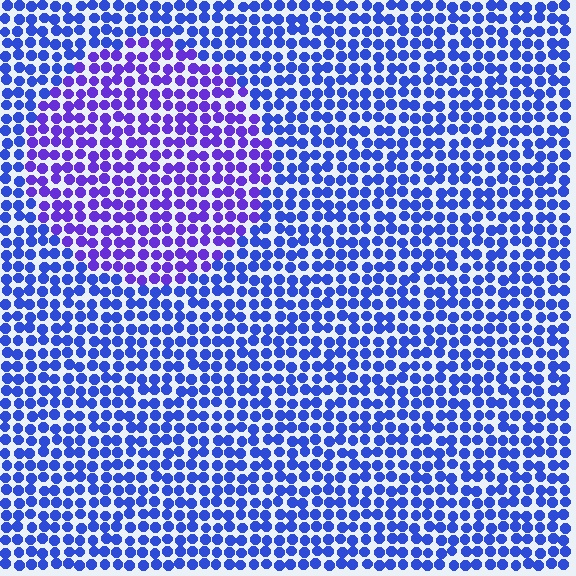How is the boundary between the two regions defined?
The boundary is defined purely by a slight shift in hue (about 31 degrees). Spacing, size, and orientation are identical on both sides.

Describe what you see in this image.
The image is filled with small blue elements in a uniform arrangement. A circle-shaped region is visible where the elements are tinted to a slightly different hue, forming a subtle color boundary.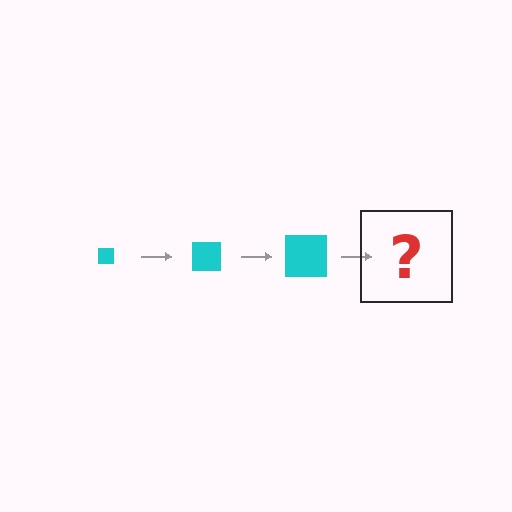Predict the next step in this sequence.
The next step is a cyan square, larger than the previous one.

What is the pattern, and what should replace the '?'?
The pattern is that the square gets progressively larger each step. The '?' should be a cyan square, larger than the previous one.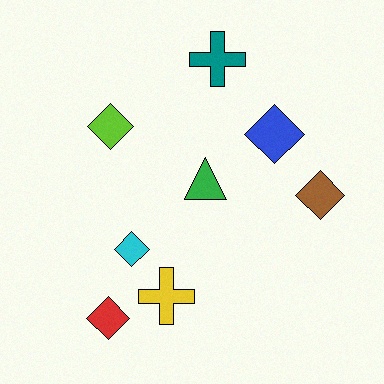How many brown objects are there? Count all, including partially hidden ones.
There is 1 brown object.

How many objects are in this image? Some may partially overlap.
There are 8 objects.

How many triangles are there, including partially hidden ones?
There is 1 triangle.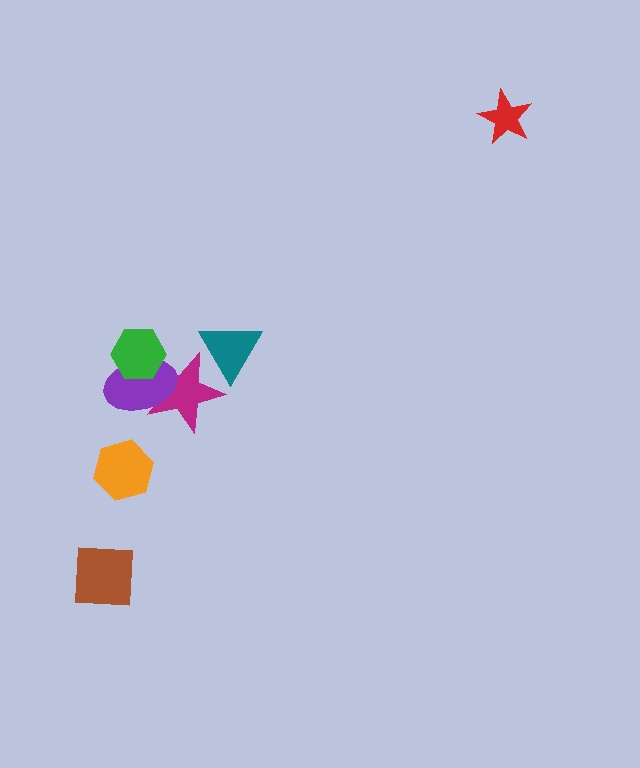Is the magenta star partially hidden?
Yes, it is partially covered by another shape.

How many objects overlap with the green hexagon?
2 objects overlap with the green hexagon.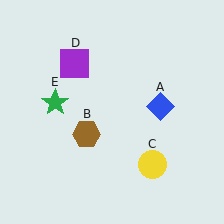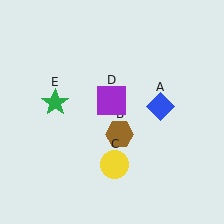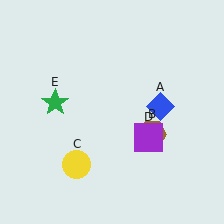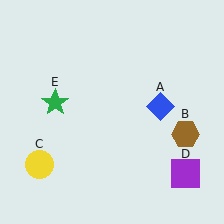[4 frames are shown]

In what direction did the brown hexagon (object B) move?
The brown hexagon (object B) moved right.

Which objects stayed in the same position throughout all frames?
Blue diamond (object A) and green star (object E) remained stationary.